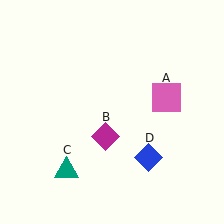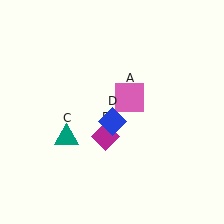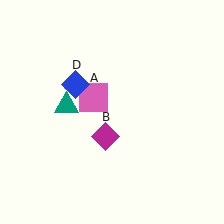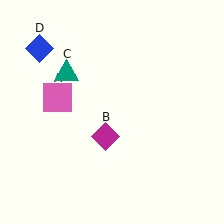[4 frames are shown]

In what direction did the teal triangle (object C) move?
The teal triangle (object C) moved up.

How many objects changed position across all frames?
3 objects changed position: pink square (object A), teal triangle (object C), blue diamond (object D).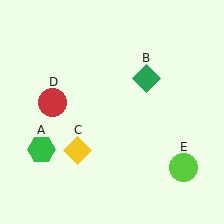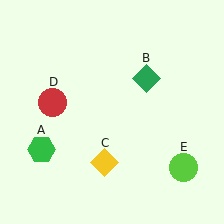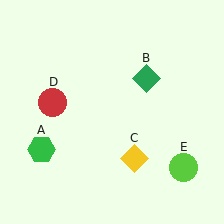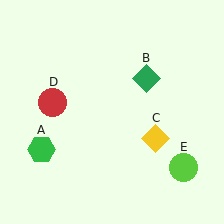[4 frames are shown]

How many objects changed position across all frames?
1 object changed position: yellow diamond (object C).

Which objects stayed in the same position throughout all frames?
Green hexagon (object A) and green diamond (object B) and red circle (object D) and lime circle (object E) remained stationary.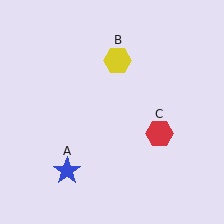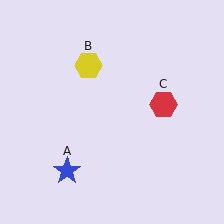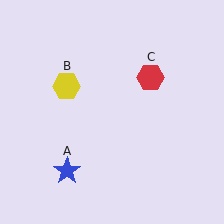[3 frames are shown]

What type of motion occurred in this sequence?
The yellow hexagon (object B), red hexagon (object C) rotated counterclockwise around the center of the scene.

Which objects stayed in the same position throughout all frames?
Blue star (object A) remained stationary.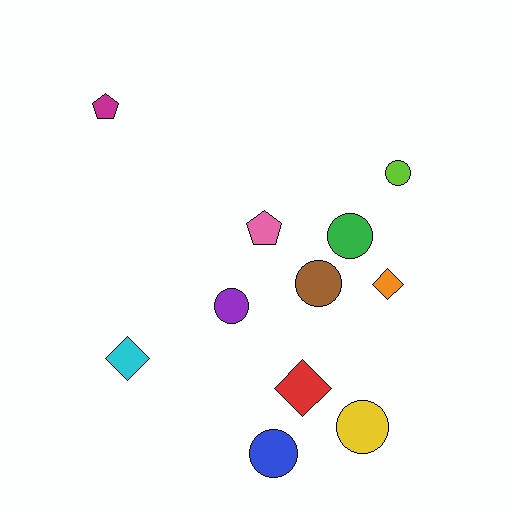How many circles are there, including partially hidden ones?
There are 6 circles.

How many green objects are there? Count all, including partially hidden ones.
There is 1 green object.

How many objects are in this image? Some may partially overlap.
There are 11 objects.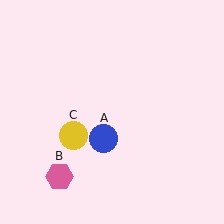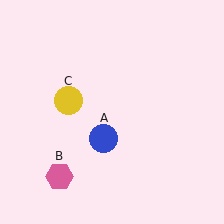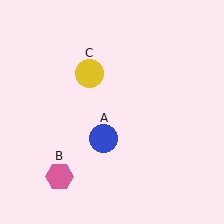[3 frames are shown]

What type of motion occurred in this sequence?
The yellow circle (object C) rotated clockwise around the center of the scene.